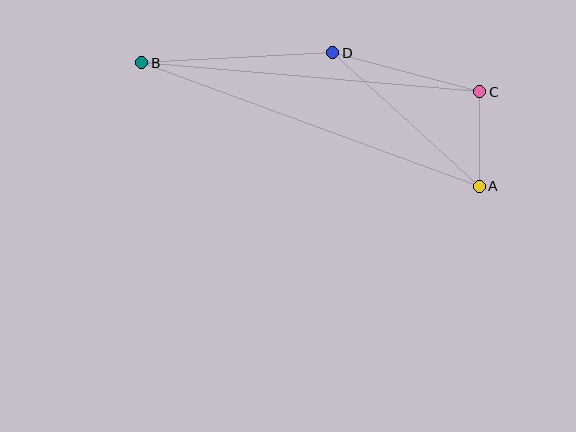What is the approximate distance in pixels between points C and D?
The distance between C and D is approximately 152 pixels.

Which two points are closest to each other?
Points A and C are closest to each other.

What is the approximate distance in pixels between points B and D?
The distance between B and D is approximately 191 pixels.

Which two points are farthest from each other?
Points A and B are farthest from each other.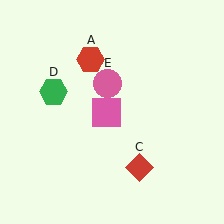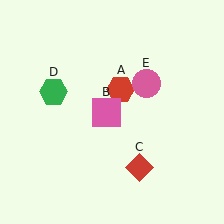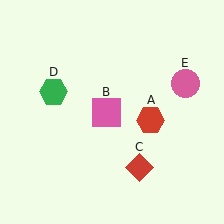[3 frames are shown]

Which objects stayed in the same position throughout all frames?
Pink square (object B) and red diamond (object C) and green hexagon (object D) remained stationary.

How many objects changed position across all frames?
2 objects changed position: red hexagon (object A), pink circle (object E).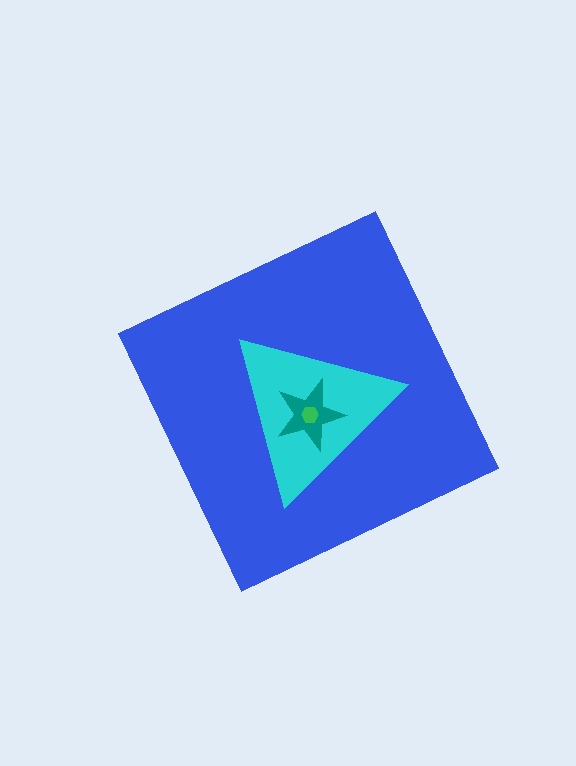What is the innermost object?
The green hexagon.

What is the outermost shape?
The blue diamond.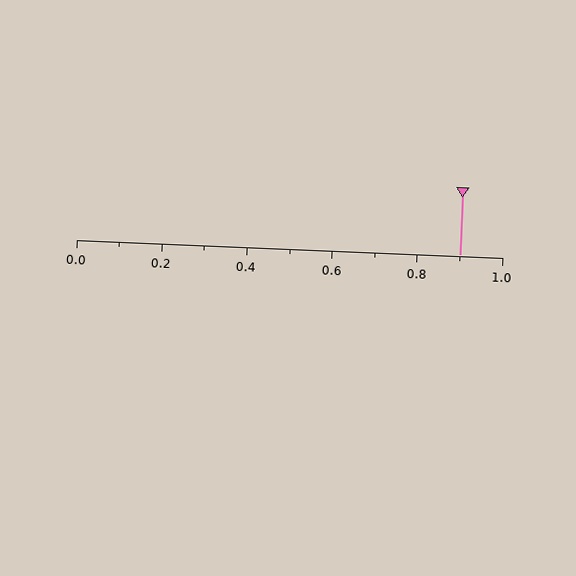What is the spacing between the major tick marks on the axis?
The major ticks are spaced 0.2 apart.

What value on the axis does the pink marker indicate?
The marker indicates approximately 0.9.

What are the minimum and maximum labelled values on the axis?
The axis runs from 0.0 to 1.0.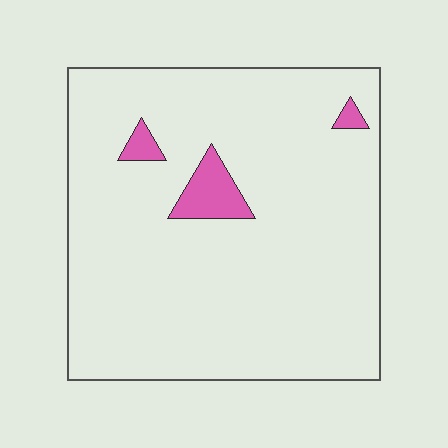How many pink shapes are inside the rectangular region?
3.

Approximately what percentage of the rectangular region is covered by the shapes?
Approximately 5%.